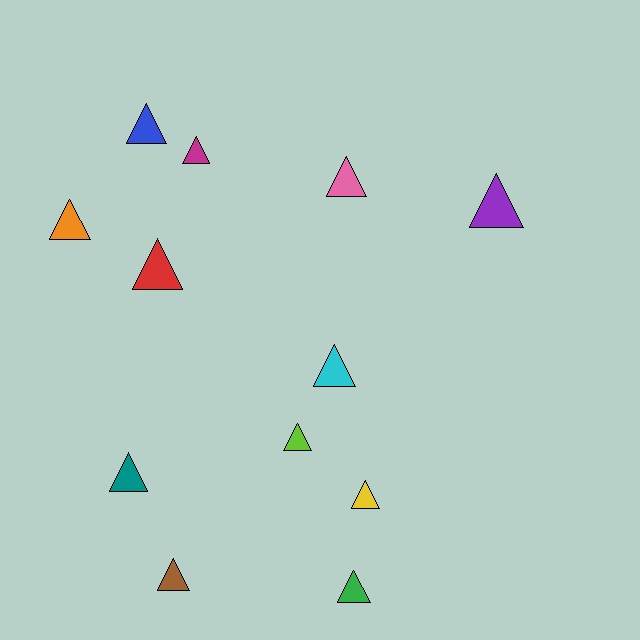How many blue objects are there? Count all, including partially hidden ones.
There is 1 blue object.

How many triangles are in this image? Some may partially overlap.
There are 12 triangles.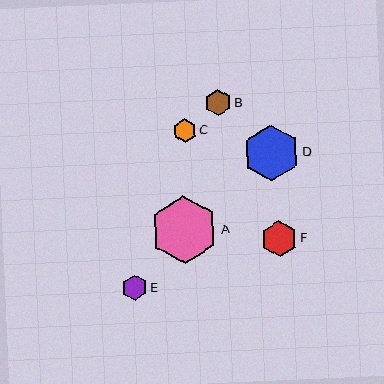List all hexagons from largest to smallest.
From largest to smallest: A, D, F, B, E, C.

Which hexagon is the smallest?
Hexagon C is the smallest with a size of approximately 24 pixels.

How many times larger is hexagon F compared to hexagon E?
Hexagon F is approximately 1.5 times the size of hexagon E.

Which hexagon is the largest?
Hexagon A is the largest with a size of approximately 67 pixels.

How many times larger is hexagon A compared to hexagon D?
Hexagon A is approximately 1.2 times the size of hexagon D.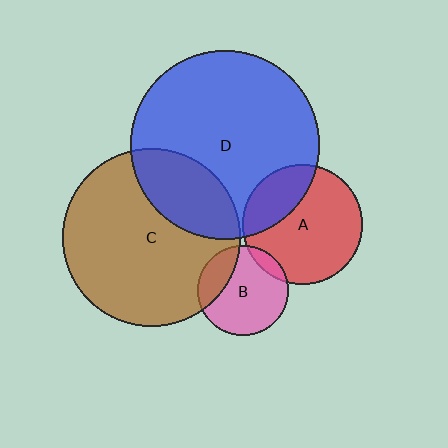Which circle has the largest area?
Circle D (blue).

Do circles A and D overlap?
Yes.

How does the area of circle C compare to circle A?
Approximately 2.2 times.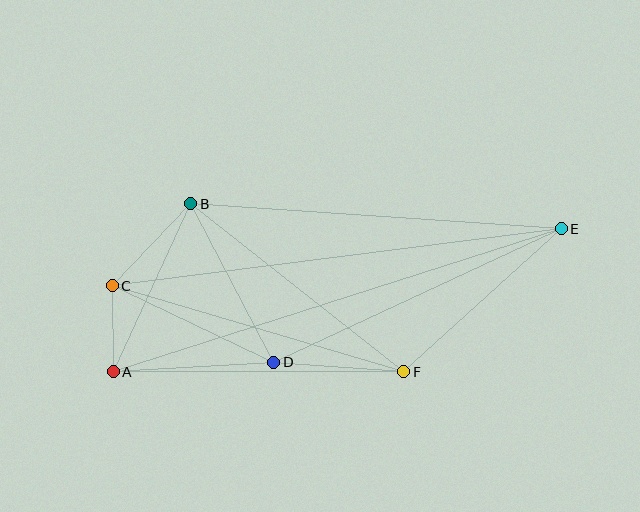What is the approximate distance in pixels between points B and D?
The distance between B and D is approximately 179 pixels.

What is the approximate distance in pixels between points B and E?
The distance between B and E is approximately 371 pixels.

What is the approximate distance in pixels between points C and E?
The distance between C and E is approximately 453 pixels.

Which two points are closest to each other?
Points A and C are closest to each other.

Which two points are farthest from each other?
Points A and E are farthest from each other.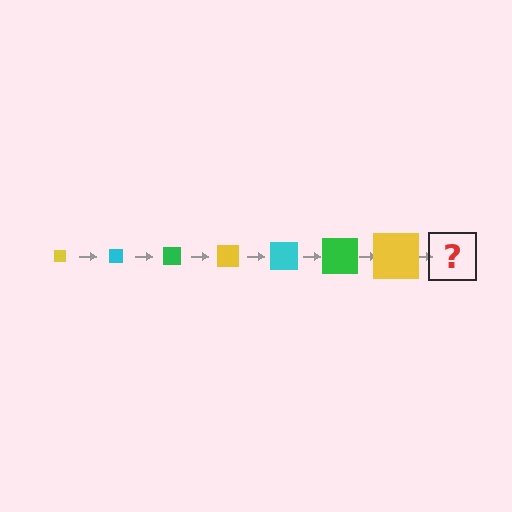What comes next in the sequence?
The next element should be a cyan square, larger than the previous one.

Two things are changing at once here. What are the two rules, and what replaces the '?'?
The two rules are that the square grows larger each step and the color cycles through yellow, cyan, and green. The '?' should be a cyan square, larger than the previous one.